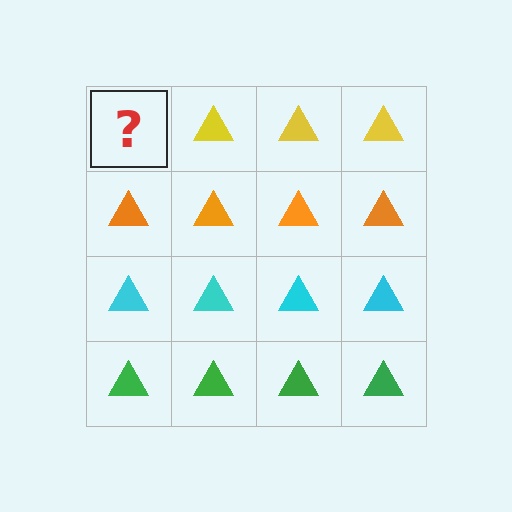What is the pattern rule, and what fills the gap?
The rule is that each row has a consistent color. The gap should be filled with a yellow triangle.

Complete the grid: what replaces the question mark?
The question mark should be replaced with a yellow triangle.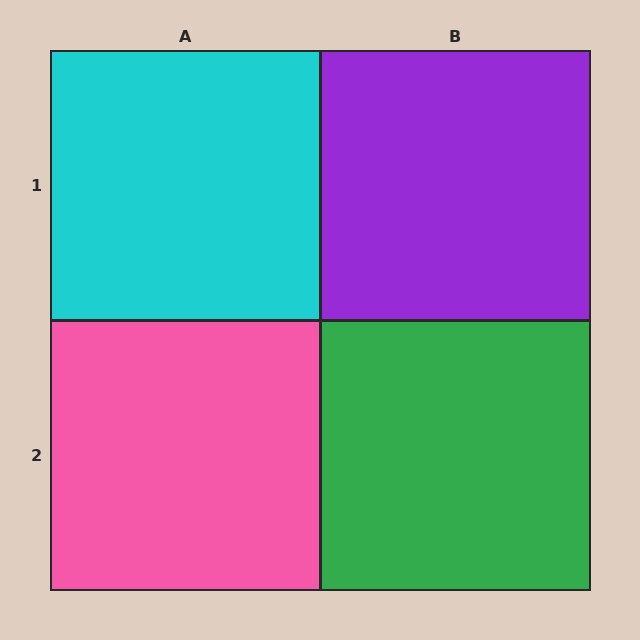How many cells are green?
1 cell is green.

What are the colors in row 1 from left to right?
Cyan, purple.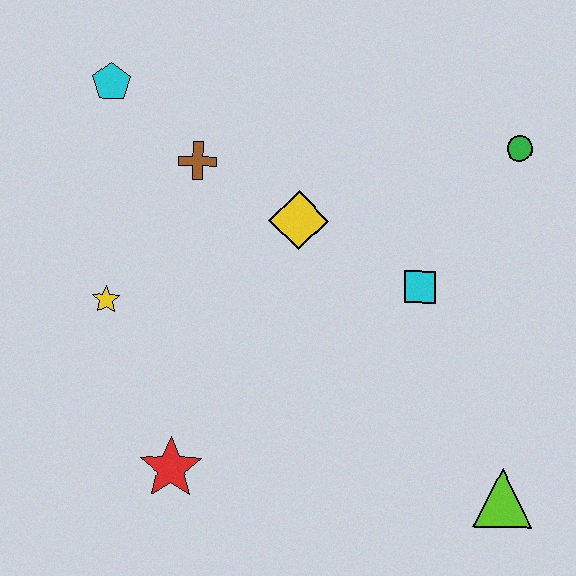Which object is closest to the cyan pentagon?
The brown cross is closest to the cyan pentagon.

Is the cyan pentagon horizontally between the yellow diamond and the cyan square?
No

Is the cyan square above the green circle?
No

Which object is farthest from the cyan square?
The cyan pentagon is farthest from the cyan square.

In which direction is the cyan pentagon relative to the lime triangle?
The cyan pentagon is above the lime triangle.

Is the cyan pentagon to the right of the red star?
No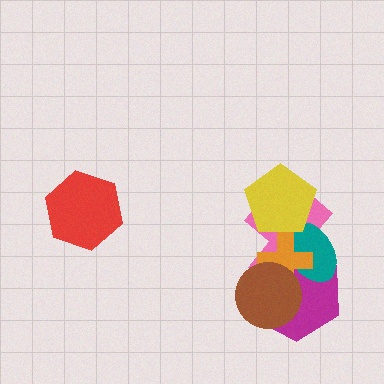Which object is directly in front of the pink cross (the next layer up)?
The magenta hexagon is directly in front of the pink cross.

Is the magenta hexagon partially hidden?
Yes, it is partially covered by another shape.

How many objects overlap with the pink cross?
5 objects overlap with the pink cross.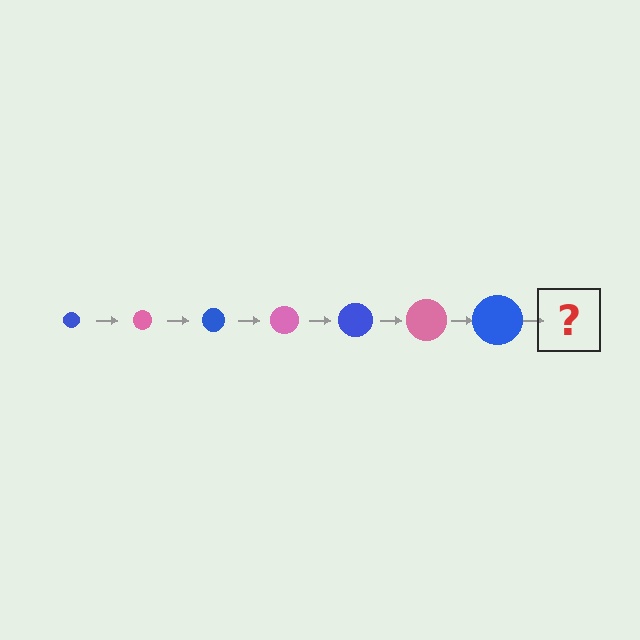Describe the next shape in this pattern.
It should be a pink circle, larger than the previous one.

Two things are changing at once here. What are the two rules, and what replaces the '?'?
The two rules are that the circle grows larger each step and the color cycles through blue and pink. The '?' should be a pink circle, larger than the previous one.